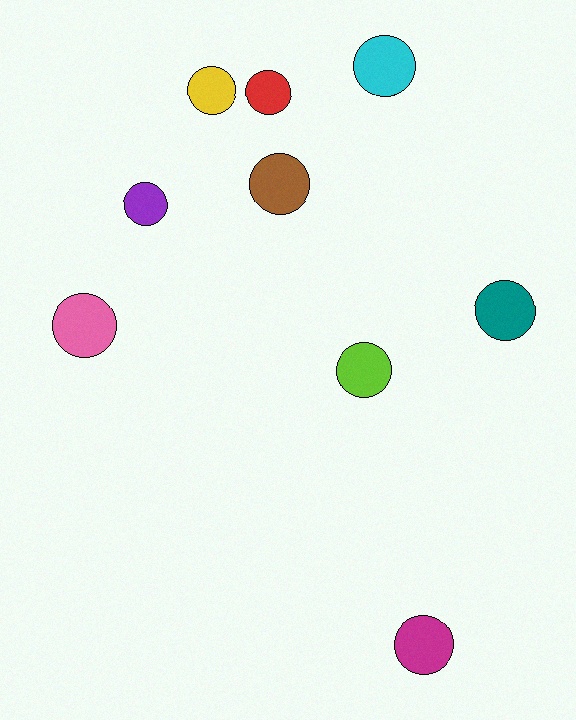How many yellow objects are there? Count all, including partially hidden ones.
There is 1 yellow object.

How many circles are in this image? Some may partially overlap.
There are 9 circles.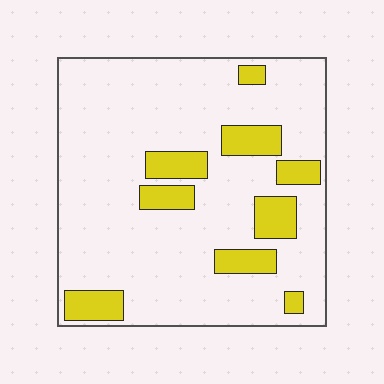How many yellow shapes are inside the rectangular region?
9.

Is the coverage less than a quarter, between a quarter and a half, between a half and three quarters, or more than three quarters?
Less than a quarter.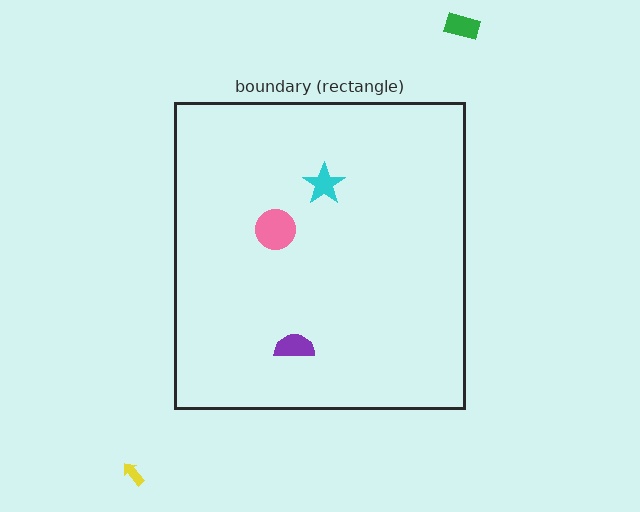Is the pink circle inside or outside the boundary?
Inside.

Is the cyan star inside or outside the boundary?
Inside.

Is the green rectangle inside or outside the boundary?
Outside.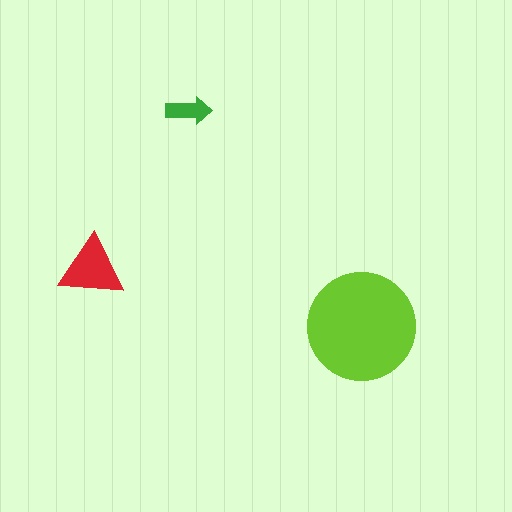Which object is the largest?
The lime circle.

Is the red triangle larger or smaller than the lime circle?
Smaller.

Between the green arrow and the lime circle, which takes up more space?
The lime circle.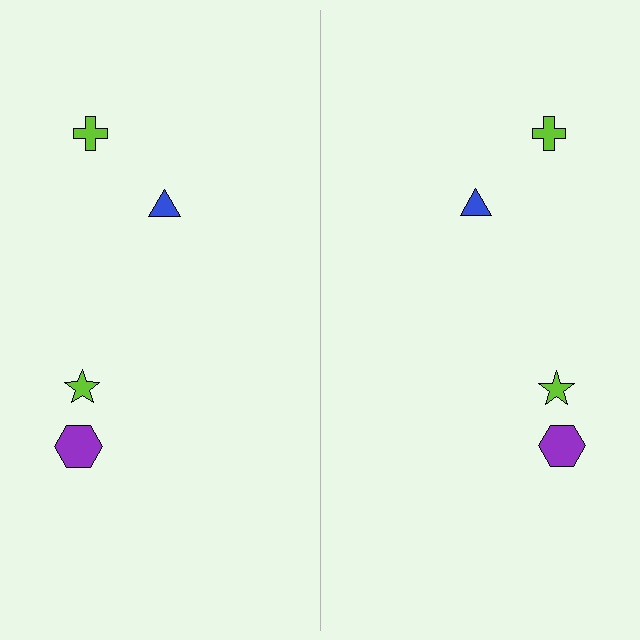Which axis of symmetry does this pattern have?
The pattern has a vertical axis of symmetry running through the center of the image.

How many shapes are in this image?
There are 8 shapes in this image.